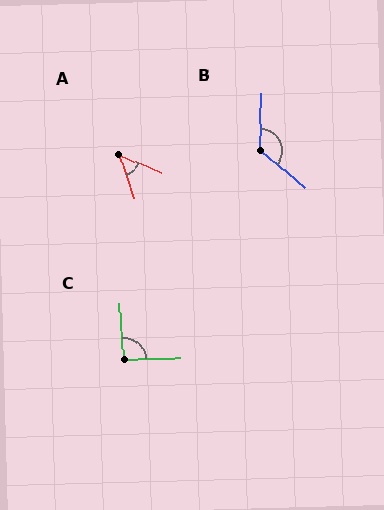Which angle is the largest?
B, at approximately 128 degrees.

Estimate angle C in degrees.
Approximately 93 degrees.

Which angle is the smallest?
A, at approximately 48 degrees.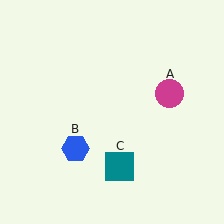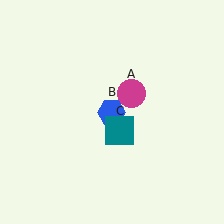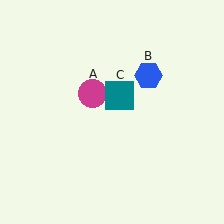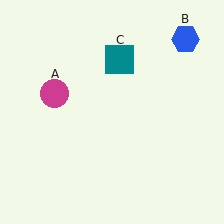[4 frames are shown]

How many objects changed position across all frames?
3 objects changed position: magenta circle (object A), blue hexagon (object B), teal square (object C).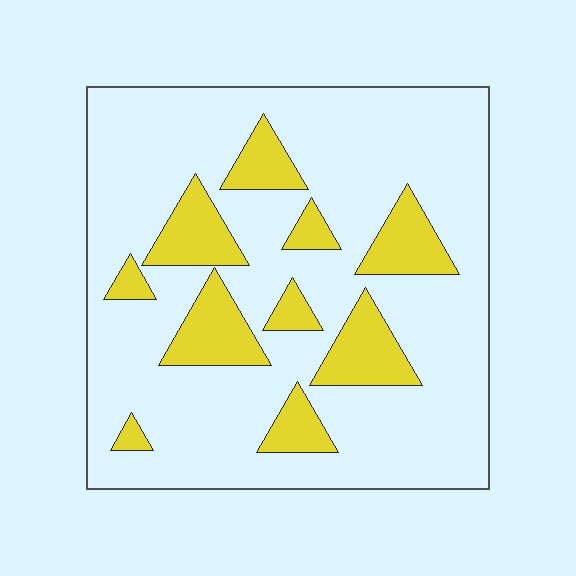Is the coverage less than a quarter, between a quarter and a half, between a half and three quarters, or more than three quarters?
Less than a quarter.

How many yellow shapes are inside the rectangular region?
10.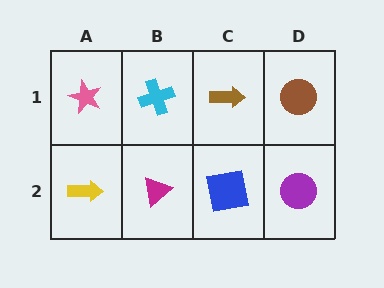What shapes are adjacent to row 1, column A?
A yellow arrow (row 2, column A), a cyan cross (row 1, column B).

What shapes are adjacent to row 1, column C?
A blue square (row 2, column C), a cyan cross (row 1, column B), a brown circle (row 1, column D).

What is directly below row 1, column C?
A blue square.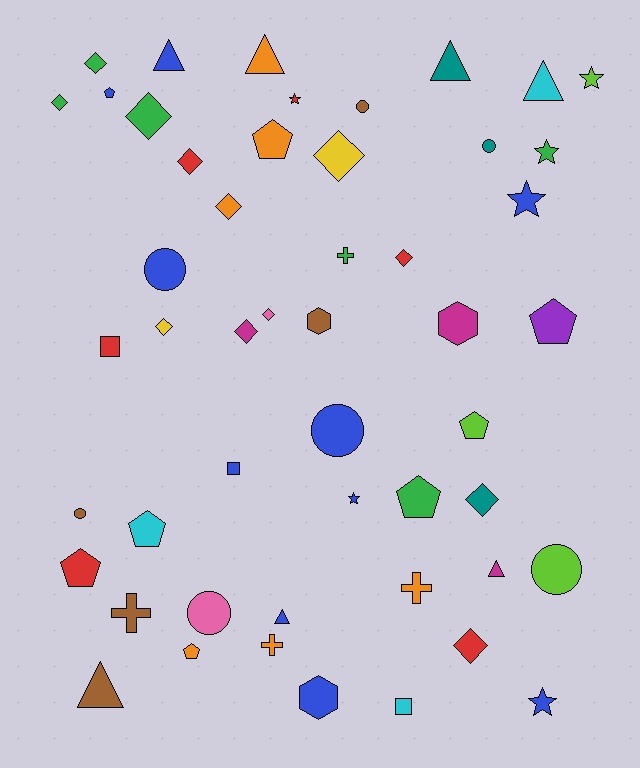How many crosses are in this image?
There are 4 crosses.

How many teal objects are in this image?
There are 3 teal objects.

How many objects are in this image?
There are 50 objects.